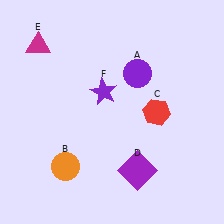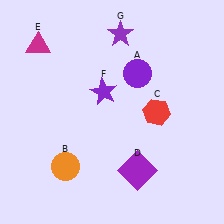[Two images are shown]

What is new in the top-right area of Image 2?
A purple star (G) was added in the top-right area of Image 2.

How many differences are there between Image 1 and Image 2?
There is 1 difference between the two images.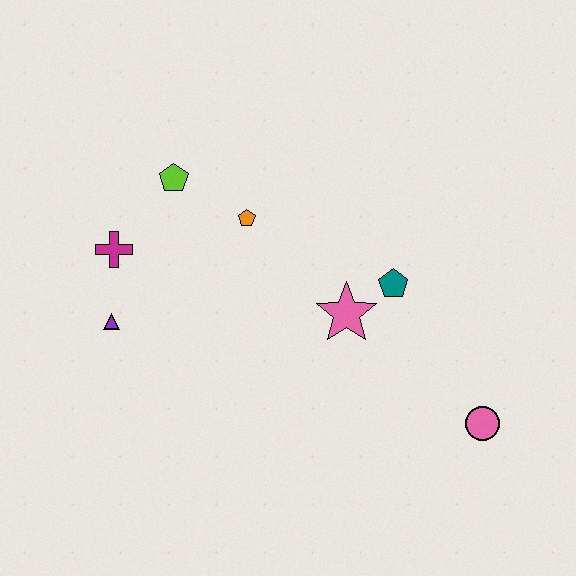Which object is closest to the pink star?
The teal pentagon is closest to the pink star.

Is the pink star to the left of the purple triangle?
No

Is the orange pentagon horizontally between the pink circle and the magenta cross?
Yes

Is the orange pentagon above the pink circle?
Yes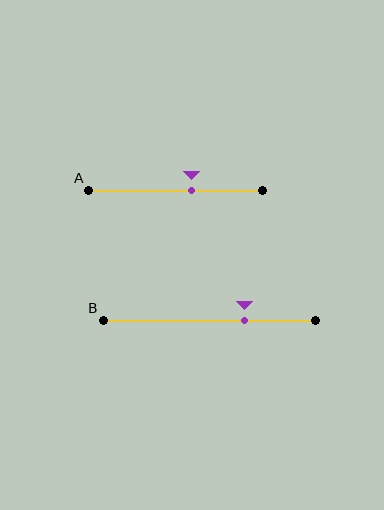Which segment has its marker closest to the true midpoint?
Segment A has its marker closest to the true midpoint.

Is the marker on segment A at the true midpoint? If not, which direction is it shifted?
No, the marker on segment A is shifted to the right by about 9% of the segment length.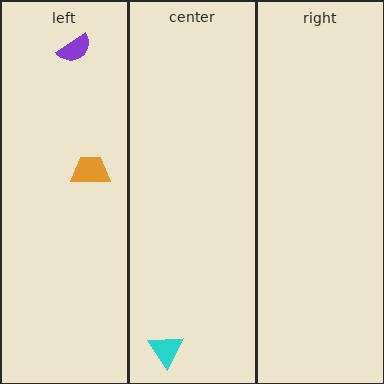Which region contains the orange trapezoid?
The left region.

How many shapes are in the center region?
1.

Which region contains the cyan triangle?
The center region.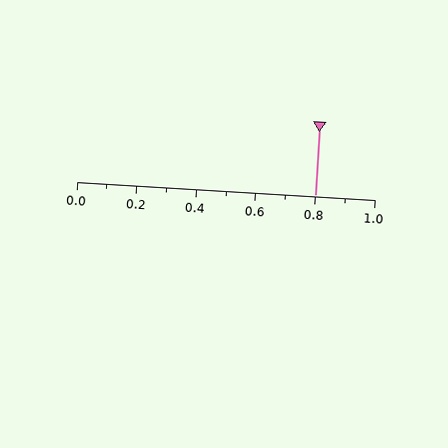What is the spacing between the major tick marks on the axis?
The major ticks are spaced 0.2 apart.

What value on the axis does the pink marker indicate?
The marker indicates approximately 0.8.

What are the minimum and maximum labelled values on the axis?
The axis runs from 0.0 to 1.0.